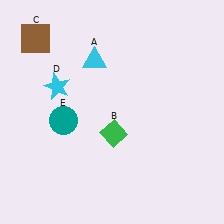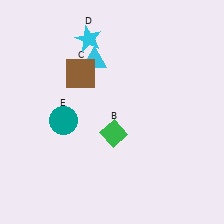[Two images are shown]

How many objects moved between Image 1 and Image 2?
2 objects moved between the two images.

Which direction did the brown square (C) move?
The brown square (C) moved right.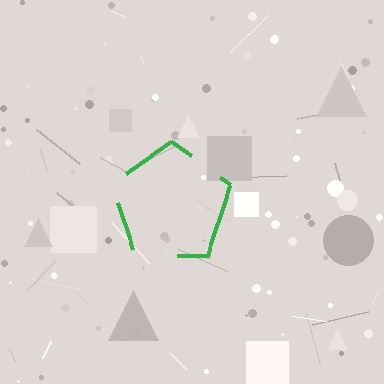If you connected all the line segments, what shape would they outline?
They would outline a pentagon.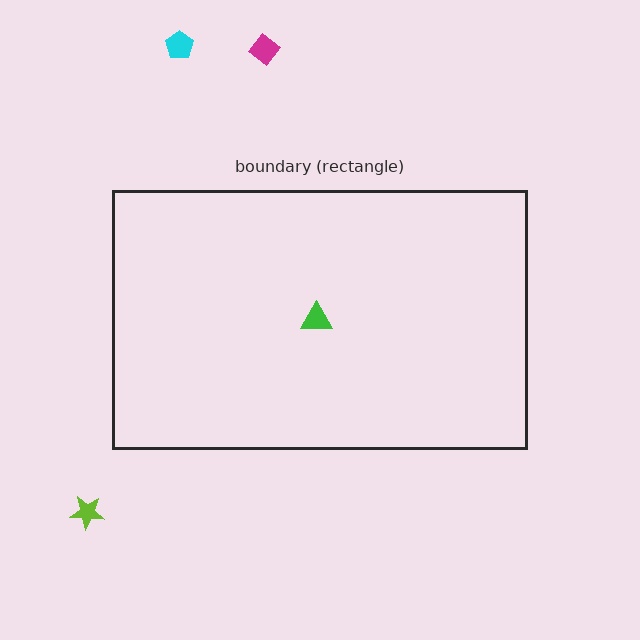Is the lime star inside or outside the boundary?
Outside.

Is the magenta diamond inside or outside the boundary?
Outside.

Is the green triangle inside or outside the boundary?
Inside.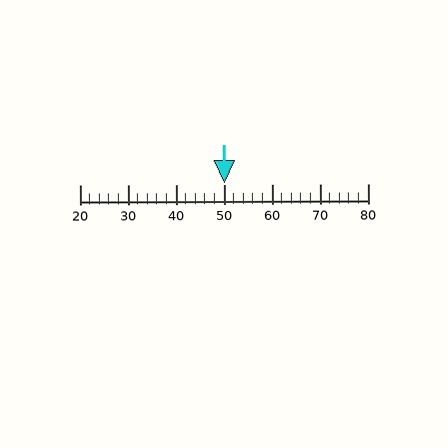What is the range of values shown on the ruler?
The ruler shows values from 20 to 80.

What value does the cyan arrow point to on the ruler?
The cyan arrow points to approximately 50.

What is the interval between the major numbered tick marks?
The major tick marks are spaced 10 units apart.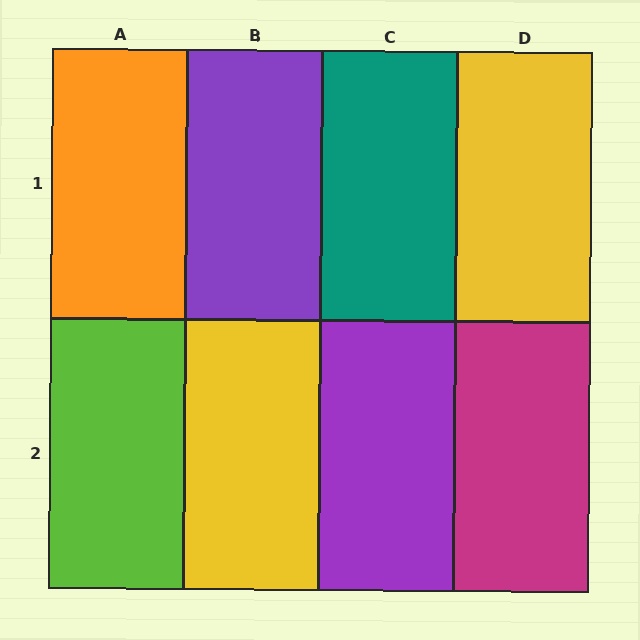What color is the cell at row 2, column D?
Magenta.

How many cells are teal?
1 cell is teal.